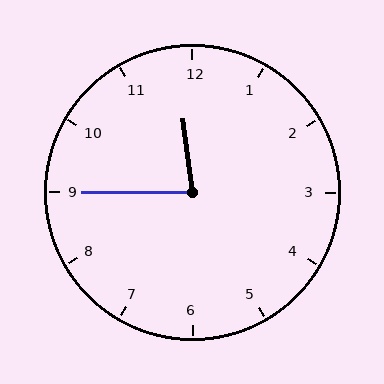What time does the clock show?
11:45.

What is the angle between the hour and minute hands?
Approximately 82 degrees.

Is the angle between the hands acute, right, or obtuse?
It is acute.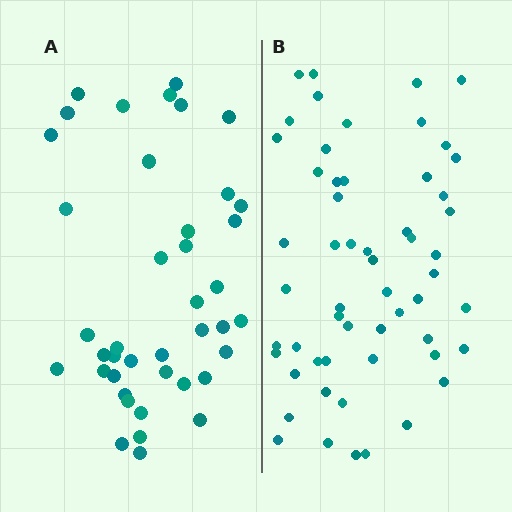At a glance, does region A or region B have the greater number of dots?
Region B (the right region) has more dots.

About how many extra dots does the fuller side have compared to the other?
Region B has approximately 15 more dots than region A.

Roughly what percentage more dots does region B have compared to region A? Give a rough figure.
About 35% more.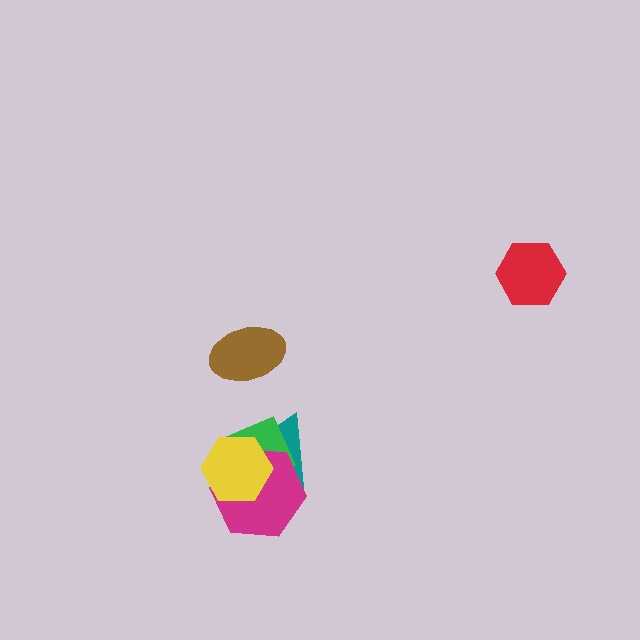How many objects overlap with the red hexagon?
0 objects overlap with the red hexagon.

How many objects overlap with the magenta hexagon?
3 objects overlap with the magenta hexagon.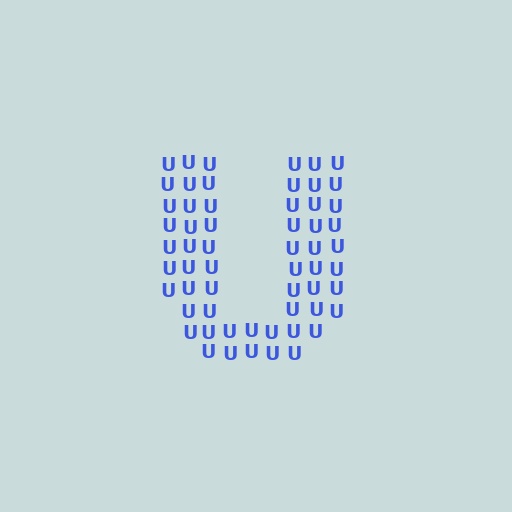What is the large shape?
The large shape is the letter U.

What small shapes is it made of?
It is made of small letter U's.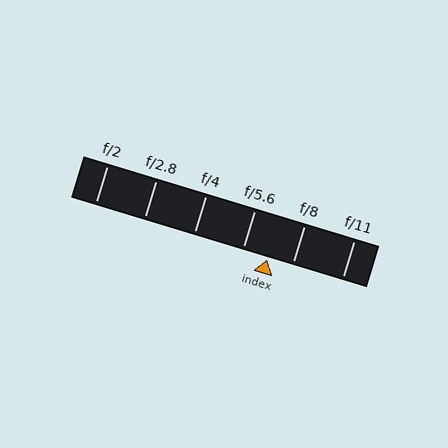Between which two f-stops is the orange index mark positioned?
The index mark is between f/5.6 and f/8.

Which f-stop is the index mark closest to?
The index mark is closest to f/5.6.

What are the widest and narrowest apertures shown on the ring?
The widest aperture shown is f/2 and the narrowest is f/11.